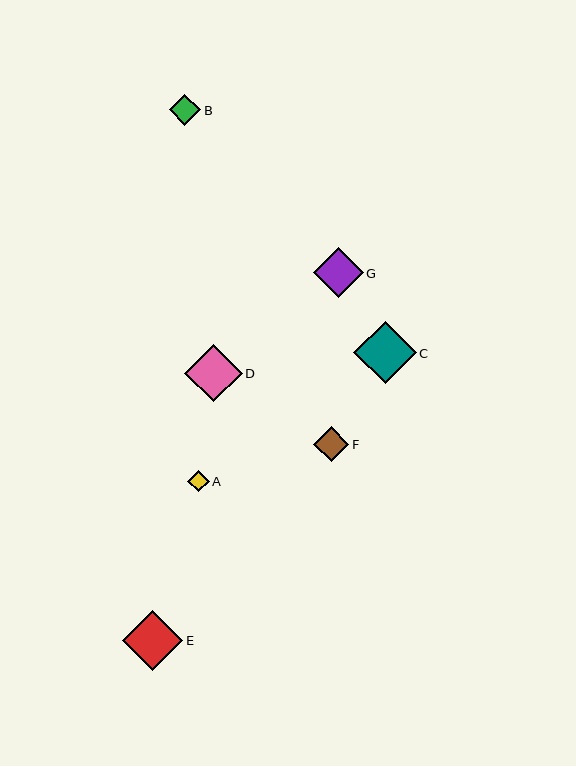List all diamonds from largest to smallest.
From largest to smallest: C, E, D, G, F, B, A.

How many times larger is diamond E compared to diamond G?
Diamond E is approximately 1.2 times the size of diamond G.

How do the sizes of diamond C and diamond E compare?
Diamond C and diamond E are approximately the same size.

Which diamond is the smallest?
Diamond A is the smallest with a size of approximately 21 pixels.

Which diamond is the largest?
Diamond C is the largest with a size of approximately 62 pixels.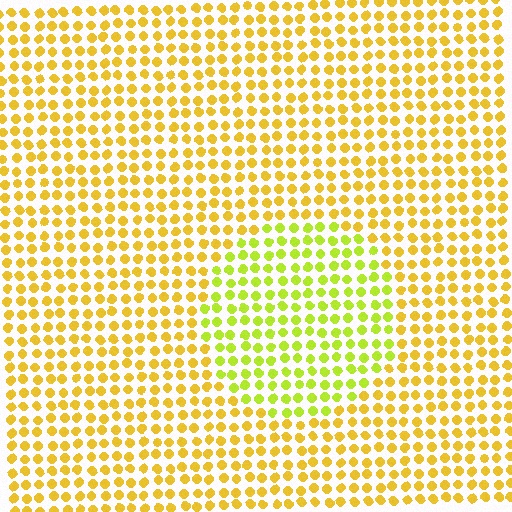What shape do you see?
I see a circle.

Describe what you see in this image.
The image is filled with small yellow elements in a uniform arrangement. A circle-shaped region is visible where the elements are tinted to a slightly different hue, forming a subtle color boundary.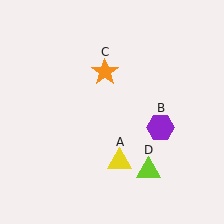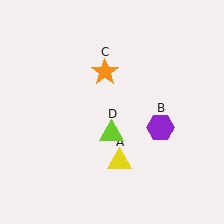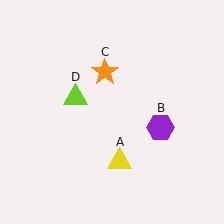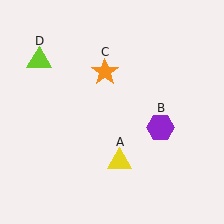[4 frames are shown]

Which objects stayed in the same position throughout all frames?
Yellow triangle (object A) and purple hexagon (object B) and orange star (object C) remained stationary.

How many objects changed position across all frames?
1 object changed position: lime triangle (object D).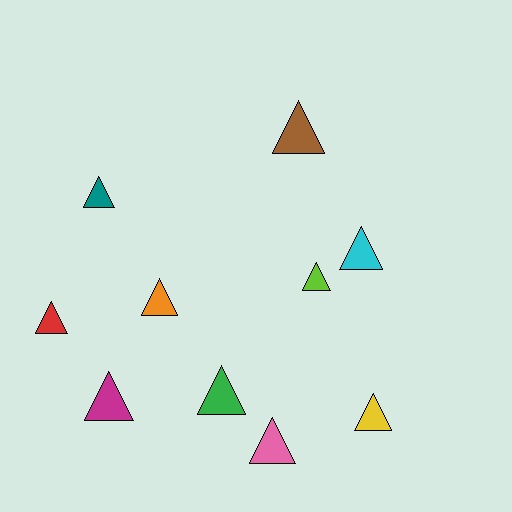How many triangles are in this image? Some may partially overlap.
There are 10 triangles.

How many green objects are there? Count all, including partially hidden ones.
There is 1 green object.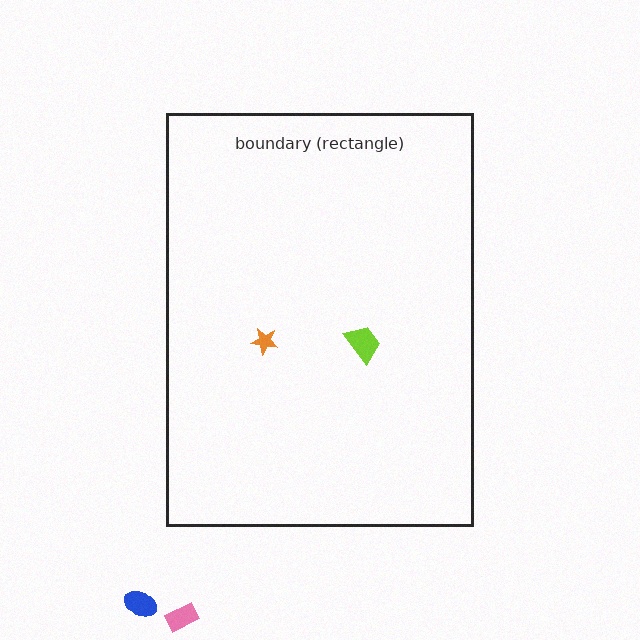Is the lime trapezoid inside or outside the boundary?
Inside.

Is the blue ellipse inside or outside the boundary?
Outside.